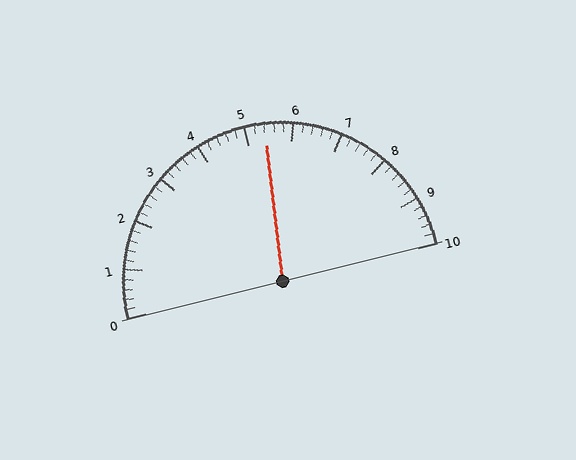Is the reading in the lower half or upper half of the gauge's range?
The reading is in the upper half of the range (0 to 10).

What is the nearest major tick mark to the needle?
The nearest major tick mark is 5.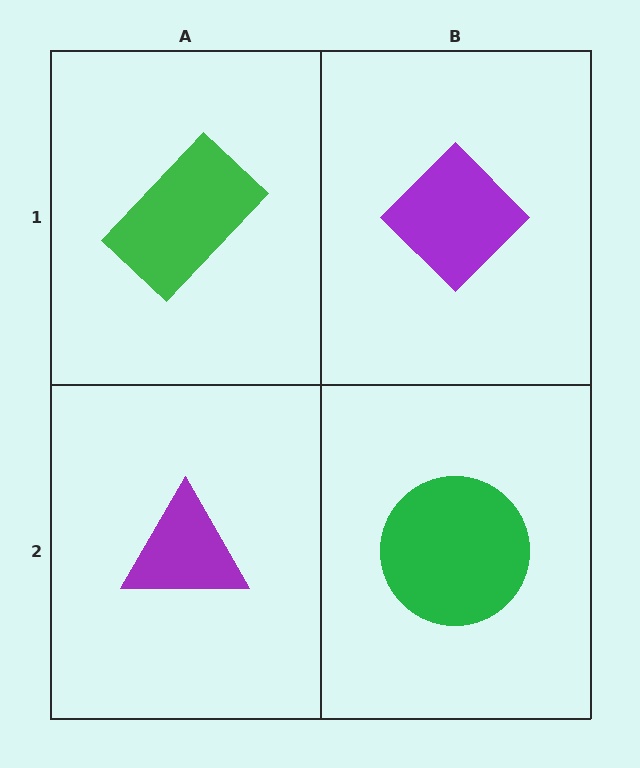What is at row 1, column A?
A green rectangle.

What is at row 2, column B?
A green circle.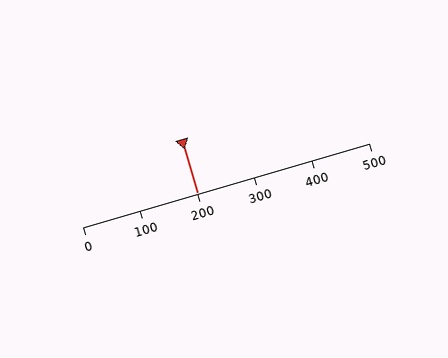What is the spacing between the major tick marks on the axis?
The major ticks are spaced 100 apart.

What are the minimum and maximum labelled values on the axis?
The axis runs from 0 to 500.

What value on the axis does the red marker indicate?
The marker indicates approximately 200.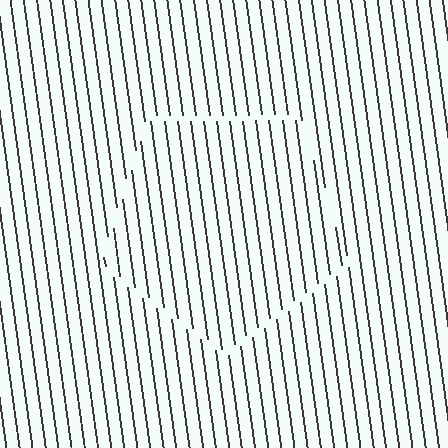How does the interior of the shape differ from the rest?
The interior of the shape contains the same grating, shifted by half a period — the contour is defined by the phase discontinuity where line-ends from the inner and outer gratings abut.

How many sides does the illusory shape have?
5 sides — the line-ends trace a pentagon.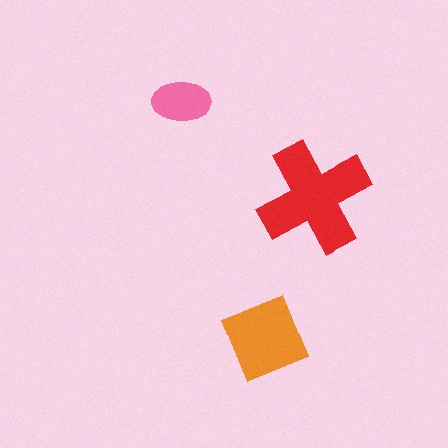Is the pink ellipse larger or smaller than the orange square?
Smaller.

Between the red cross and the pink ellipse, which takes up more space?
The red cross.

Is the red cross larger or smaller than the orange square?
Larger.